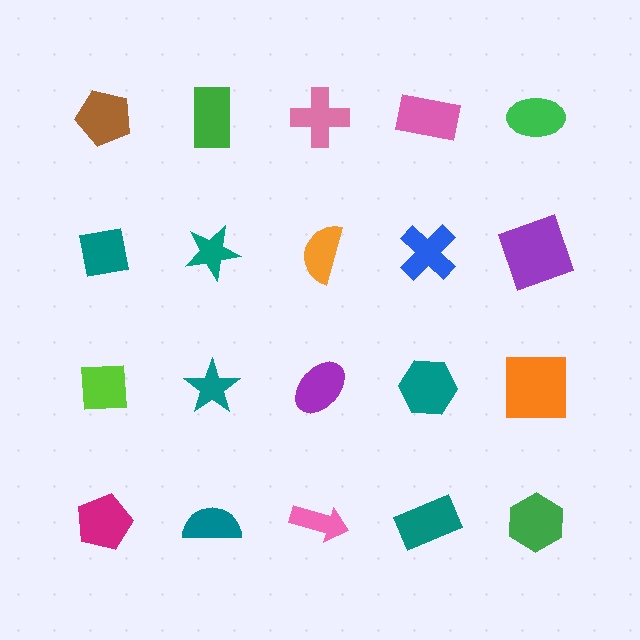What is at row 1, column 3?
A pink cross.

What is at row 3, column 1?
A lime square.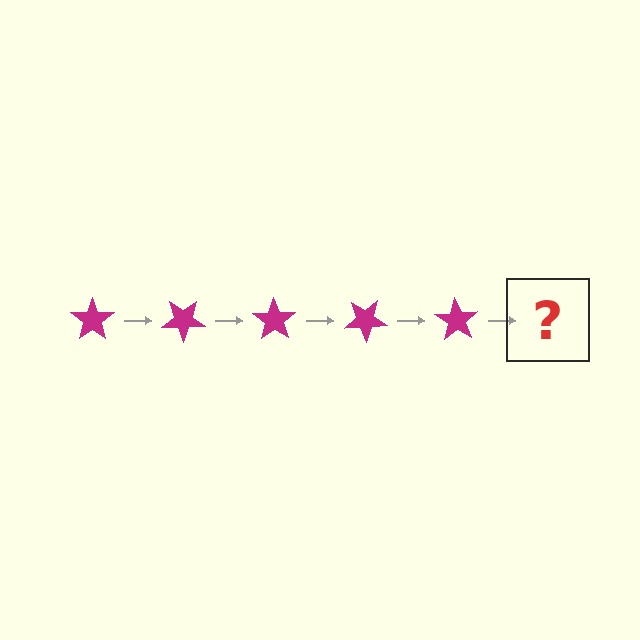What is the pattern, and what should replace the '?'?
The pattern is that the star rotates 35 degrees each step. The '?' should be a magenta star rotated 175 degrees.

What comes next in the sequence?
The next element should be a magenta star rotated 175 degrees.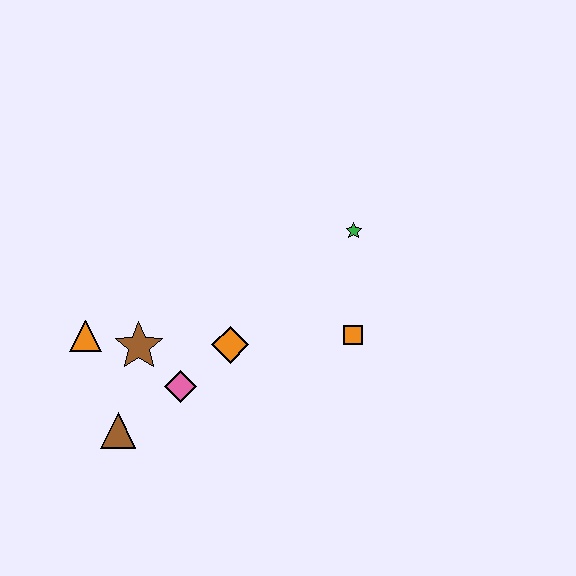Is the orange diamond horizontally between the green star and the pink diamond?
Yes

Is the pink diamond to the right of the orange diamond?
No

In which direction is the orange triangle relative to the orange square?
The orange triangle is to the left of the orange square.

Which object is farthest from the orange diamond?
The green star is farthest from the orange diamond.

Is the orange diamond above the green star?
No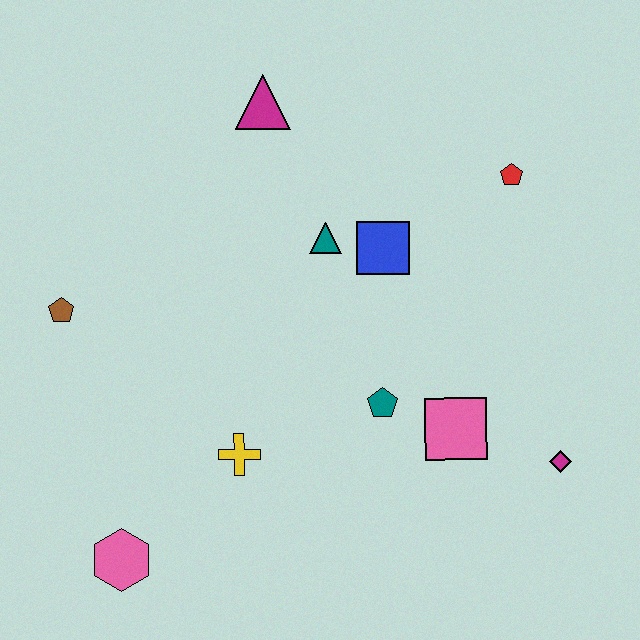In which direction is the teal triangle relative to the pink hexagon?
The teal triangle is above the pink hexagon.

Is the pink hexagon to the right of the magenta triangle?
No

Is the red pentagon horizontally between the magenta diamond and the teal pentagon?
Yes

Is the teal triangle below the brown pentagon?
No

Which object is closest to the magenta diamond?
The pink square is closest to the magenta diamond.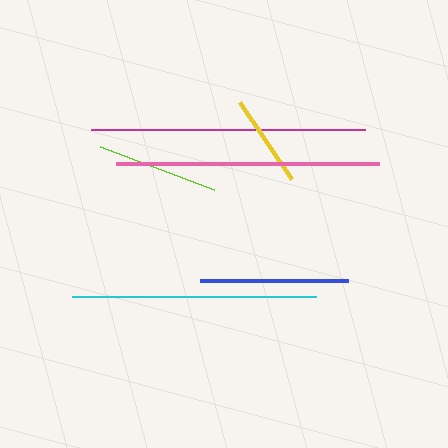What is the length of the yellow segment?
The yellow segment is approximately 92 pixels long.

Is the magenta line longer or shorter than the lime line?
The magenta line is longer than the lime line.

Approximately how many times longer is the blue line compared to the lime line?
The blue line is approximately 1.2 times the length of the lime line.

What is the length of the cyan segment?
The cyan segment is approximately 244 pixels long.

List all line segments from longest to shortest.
From longest to shortest: magenta, pink, cyan, blue, lime, yellow.